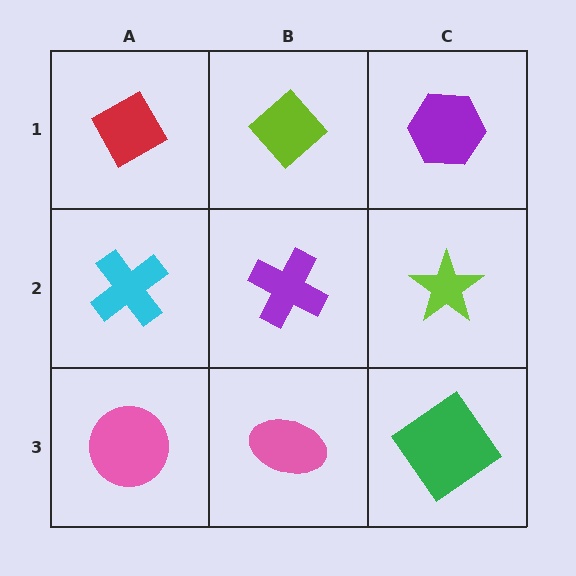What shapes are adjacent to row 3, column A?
A cyan cross (row 2, column A), a pink ellipse (row 3, column B).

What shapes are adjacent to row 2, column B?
A lime diamond (row 1, column B), a pink ellipse (row 3, column B), a cyan cross (row 2, column A), a lime star (row 2, column C).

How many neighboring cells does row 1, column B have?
3.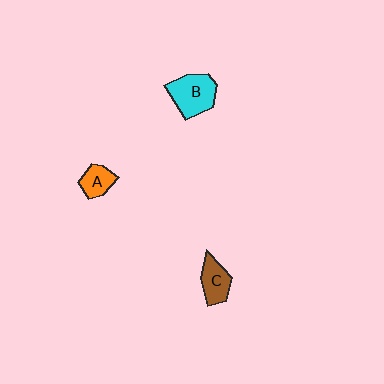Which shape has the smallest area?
Shape A (orange).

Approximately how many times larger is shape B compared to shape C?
Approximately 1.5 times.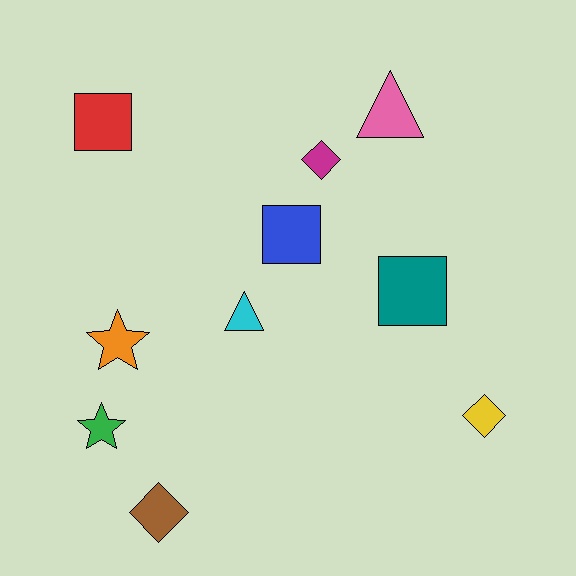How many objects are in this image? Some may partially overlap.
There are 10 objects.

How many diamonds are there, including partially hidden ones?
There are 3 diamonds.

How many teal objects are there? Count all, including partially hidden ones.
There is 1 teal object.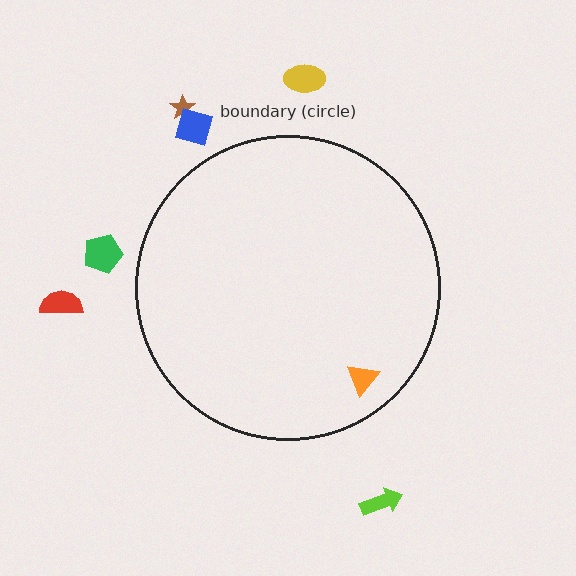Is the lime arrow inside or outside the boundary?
Outside.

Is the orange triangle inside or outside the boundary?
Inside.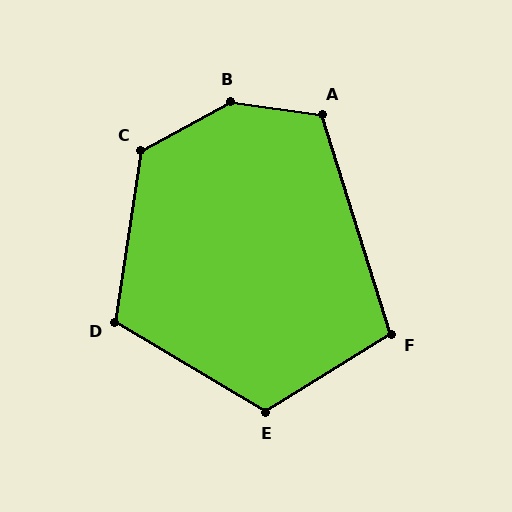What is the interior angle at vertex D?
Approximately 112 degrees (obtuse).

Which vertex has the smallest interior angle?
F, at approximately 104 degrees.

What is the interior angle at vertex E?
Approximately 118 degrees (obtuse).